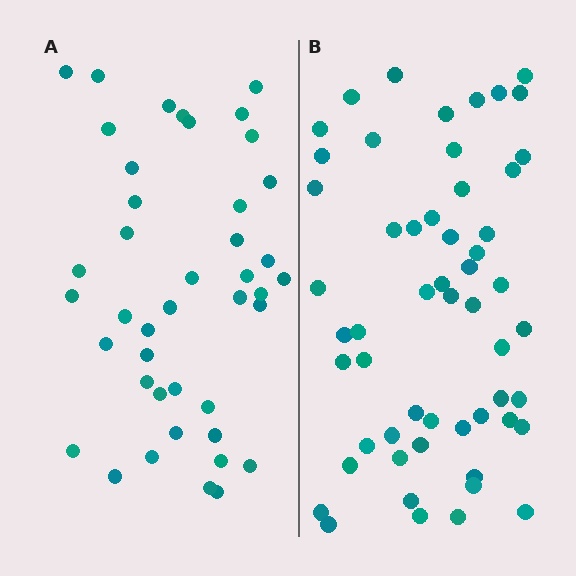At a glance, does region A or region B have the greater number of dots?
Region B (the right region) has more dots.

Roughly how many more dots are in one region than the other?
Region B has approximately 15 more dots than region A.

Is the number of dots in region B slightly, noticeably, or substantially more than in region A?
Region B has noticeably more, but not dramatically so. The ratio is roughly 1.3 to 1.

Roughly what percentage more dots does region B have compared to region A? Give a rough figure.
About 30% more.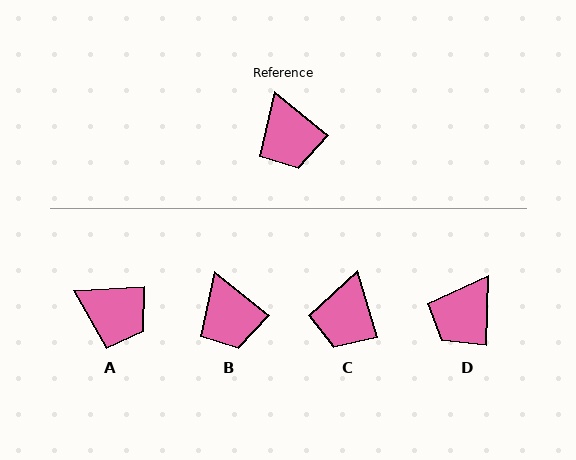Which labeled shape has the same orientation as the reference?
B.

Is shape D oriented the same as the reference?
No, it is off by about 53 degrees.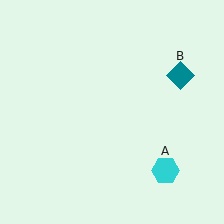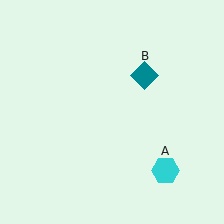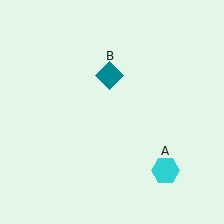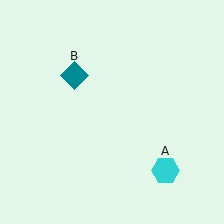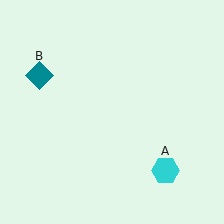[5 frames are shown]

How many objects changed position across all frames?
1 object changed position: teal diamond (object B).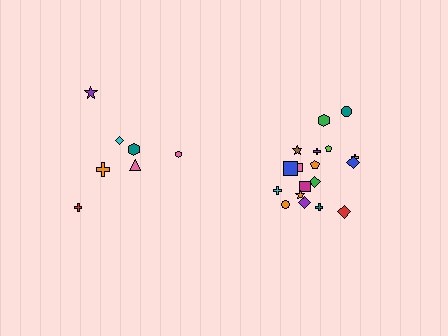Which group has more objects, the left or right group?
The right group.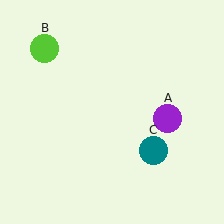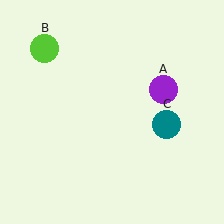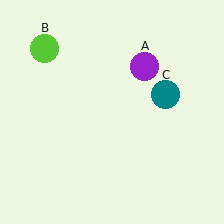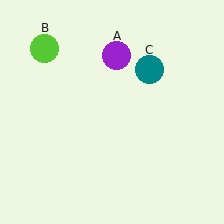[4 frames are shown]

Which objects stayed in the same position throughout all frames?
Lime circle (object B) remained stationary.